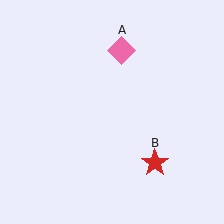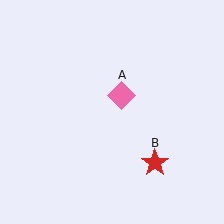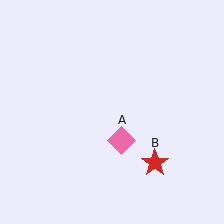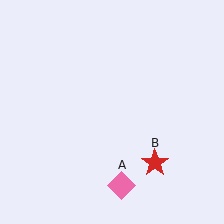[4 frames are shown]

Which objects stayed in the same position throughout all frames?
Red star (object B) remained stationary.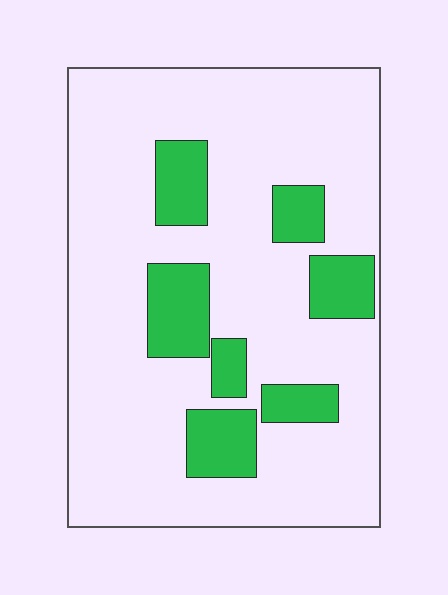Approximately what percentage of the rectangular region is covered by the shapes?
Approximately 20%.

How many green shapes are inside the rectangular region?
7.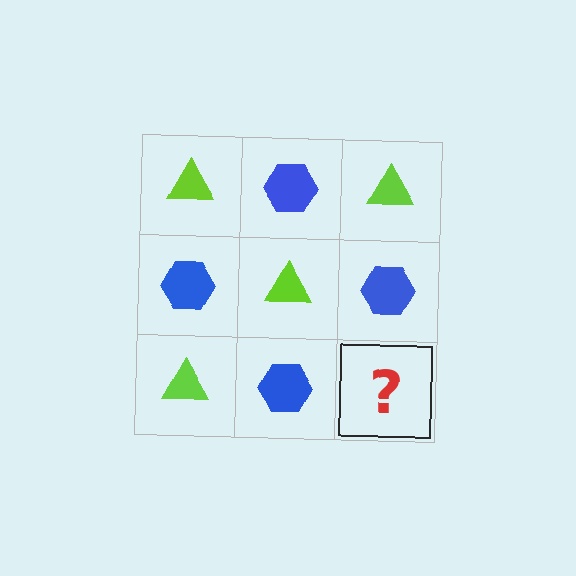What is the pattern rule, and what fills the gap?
The rule is that it alternates lime triangle and blue hexagon in a checkerboard pattern. The gap should be filled with a lime triangle.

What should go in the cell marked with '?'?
The missing cell should contain a lime triangle.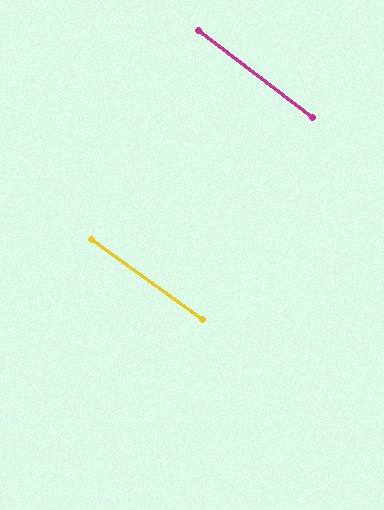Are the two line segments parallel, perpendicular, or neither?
Parallel — their directions differ by only 1.4°.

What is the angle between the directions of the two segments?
Approximately 1 degree.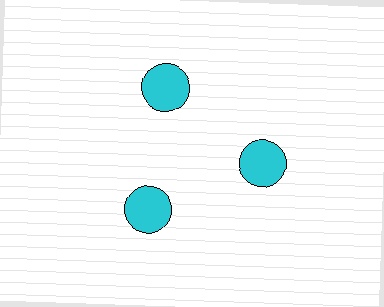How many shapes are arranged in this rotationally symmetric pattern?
There are 3 shapes, arranged in 3 groups of 1.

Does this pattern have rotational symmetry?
Yes, this pattern has 3-fold rotational symmetry. It looks the same after rotating 120 degrees around the center.